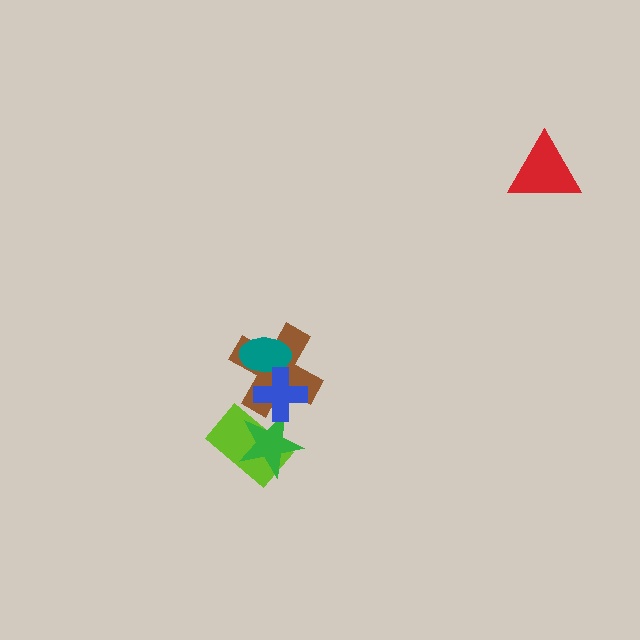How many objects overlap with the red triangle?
0 objects overlap with the red triangle.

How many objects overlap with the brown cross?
2 objects overlap with the brown cross.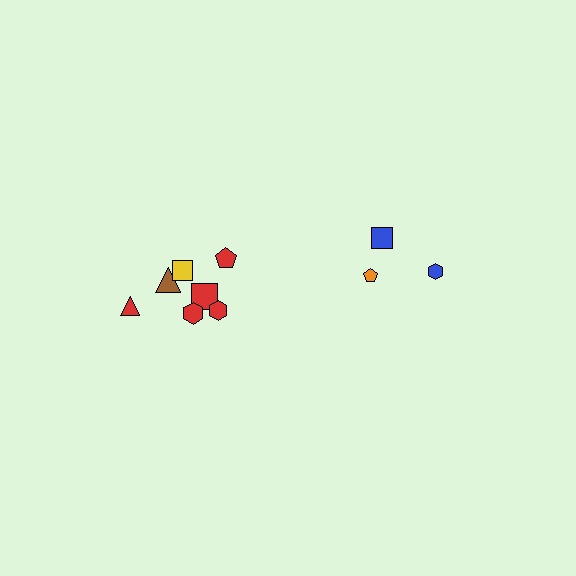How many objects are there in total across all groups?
There are 10 objects.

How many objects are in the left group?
There are 7 objects.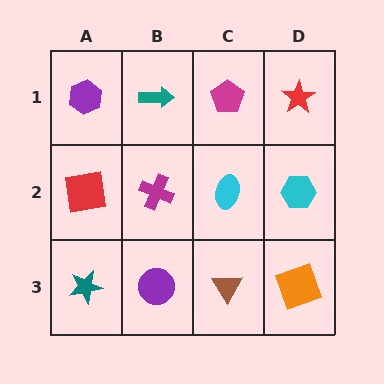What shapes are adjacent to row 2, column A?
A purple hexagon (row 1, column A), a teal star (row 3, column A), a magenta cross (row 2, column B).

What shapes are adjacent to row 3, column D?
A cyan hexagon (row 2, column D), a brown triangle (row 3, column C).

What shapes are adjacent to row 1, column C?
A cyan ellipse (row 2, column C), a teal arrow (row 1, column B), a red star (row 1, column D).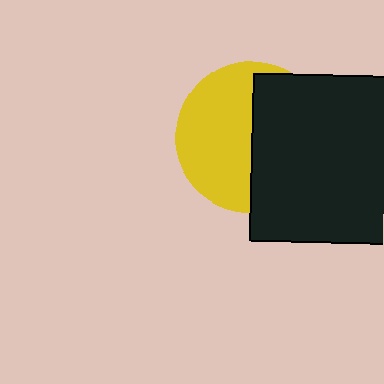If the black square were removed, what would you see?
You would see the complete yellow circle.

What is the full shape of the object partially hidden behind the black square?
The partially hidden object is a yellow circle.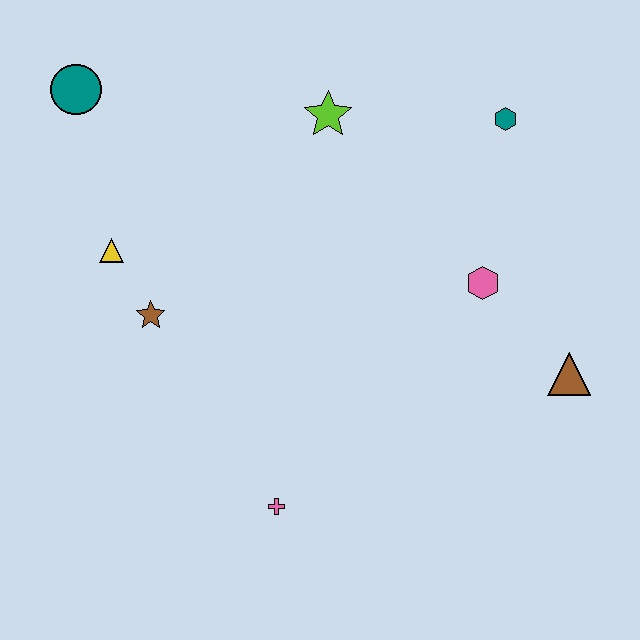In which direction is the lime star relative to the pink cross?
The lime star is above the pink cross.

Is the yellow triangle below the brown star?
No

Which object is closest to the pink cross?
The brown star is closest to the pink cross.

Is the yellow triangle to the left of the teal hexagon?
Yes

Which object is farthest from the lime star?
The pink cross is farthest from the lime star.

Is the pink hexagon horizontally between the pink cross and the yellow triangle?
No